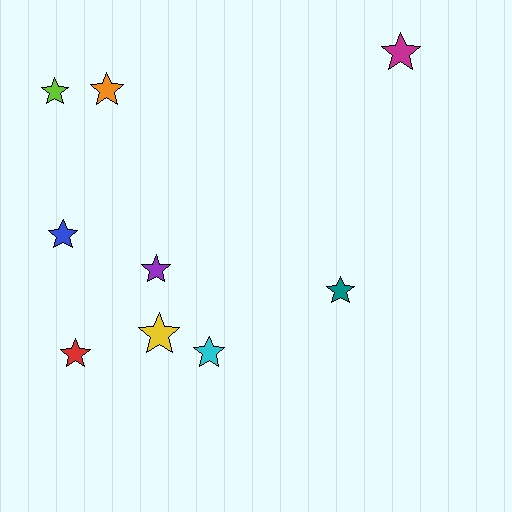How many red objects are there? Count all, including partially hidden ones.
There is 1 red object.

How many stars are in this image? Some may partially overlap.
There are 9 stars.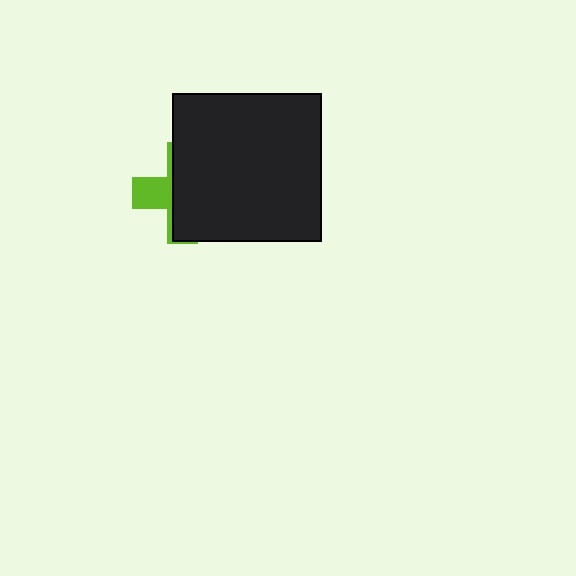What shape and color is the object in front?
The object in front is a black square.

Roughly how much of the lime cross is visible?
A small part of it is visible (roughly 30%).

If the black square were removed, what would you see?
You would see the complete lime cross.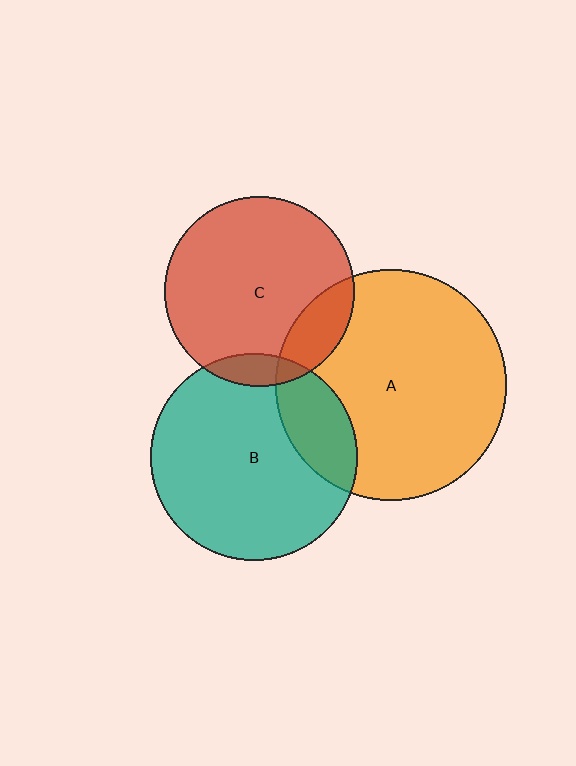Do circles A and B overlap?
Yes.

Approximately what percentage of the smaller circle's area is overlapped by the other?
Approximately 20%.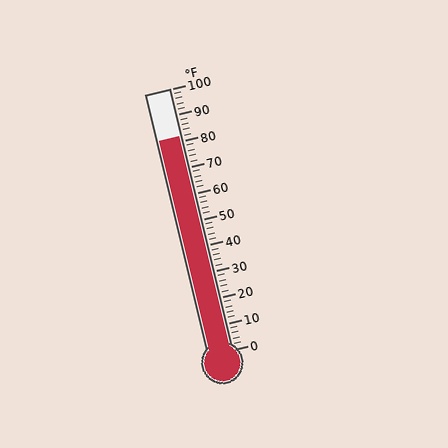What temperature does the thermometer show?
The thermometer shows approximately 82°F.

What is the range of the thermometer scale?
The thermometer scale ranges from 0°F to 100°F.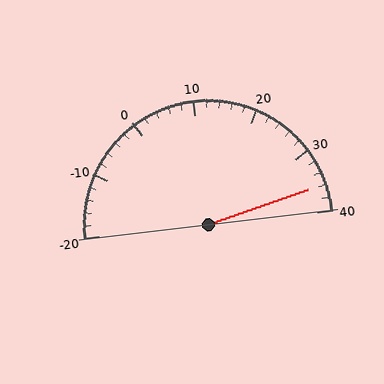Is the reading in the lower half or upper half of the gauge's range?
The reading is in the upper half of the range (-20 to 40).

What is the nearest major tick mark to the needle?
The nearest major tick mark is 40.